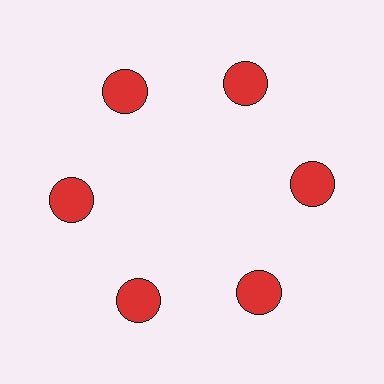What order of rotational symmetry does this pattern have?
This pattern has 6-fold rotational symmetry.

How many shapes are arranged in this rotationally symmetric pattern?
There are 6 shapes, arranged in 6 groups of 1.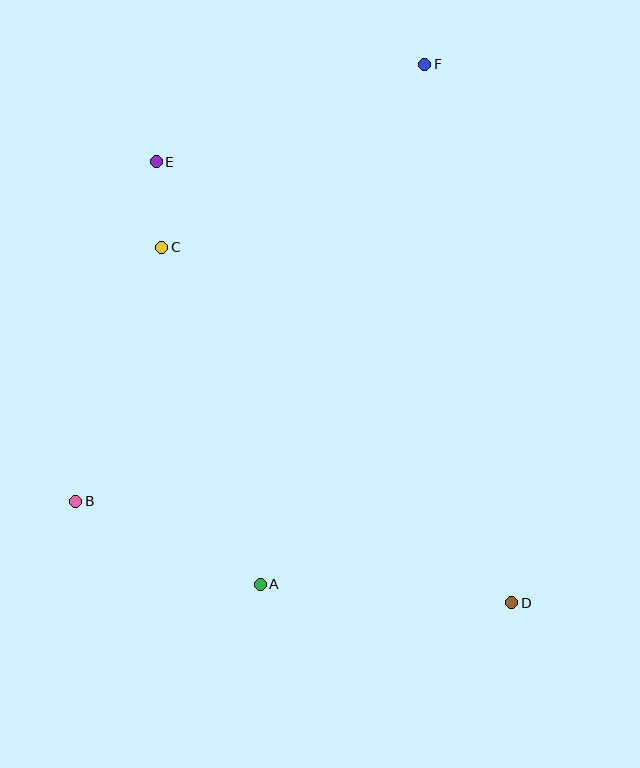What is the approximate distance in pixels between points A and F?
The distance between A and F is approximately 546 pixels.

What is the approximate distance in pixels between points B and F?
The distance between B and F is approximately 559 pixels.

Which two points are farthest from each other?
Points D and E are farthest from each other.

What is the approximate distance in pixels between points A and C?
The distance between A and C is approximately 351 pixels.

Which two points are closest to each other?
Points C and E are closest to each other.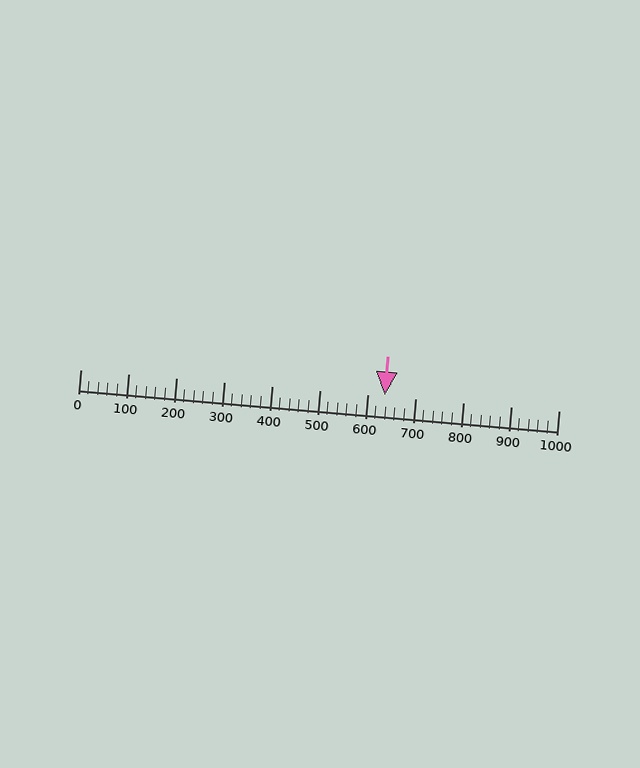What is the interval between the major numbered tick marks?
The major tick marks are spaced 100 units apart.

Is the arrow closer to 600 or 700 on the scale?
The arrow is closer to 600.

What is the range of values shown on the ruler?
The ruler shows values from 0 to 1000.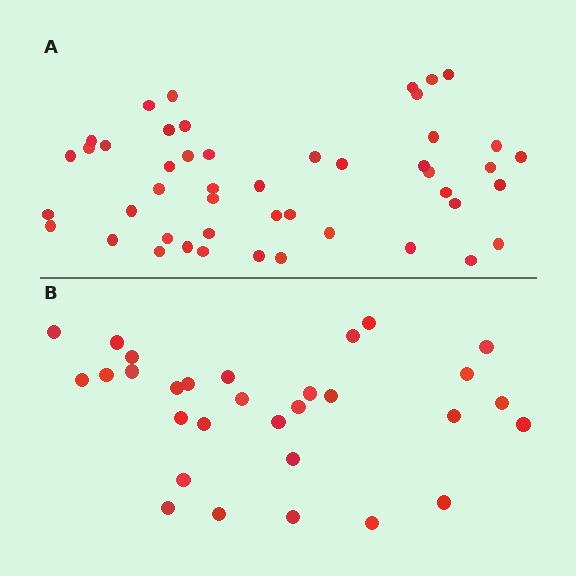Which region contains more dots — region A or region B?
Region A (the top region) has more dots.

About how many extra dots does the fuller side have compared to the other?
Region A has approximately 15 more dots than region B.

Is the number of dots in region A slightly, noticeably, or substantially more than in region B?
Region A has substantially more. The ratio is roughly 1.6 to 1.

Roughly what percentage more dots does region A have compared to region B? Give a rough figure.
About 55% more.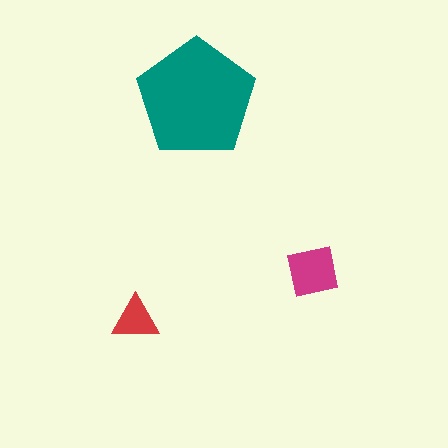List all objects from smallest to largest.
The red triangle, the magenta square, the teal pentagon.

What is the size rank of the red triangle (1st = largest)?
3rd.